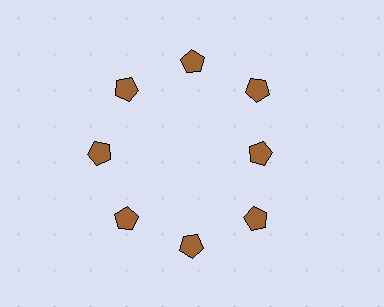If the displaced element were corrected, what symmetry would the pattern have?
It would have 8-fold rotational symmetry — the pattern would map onto itself every 45 degrees.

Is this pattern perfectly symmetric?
No. The 8 brown pentagons are arranged in a ring, but one element near the 3 o'clock position is pulled inward toward the center, breaking the 8-fold rotational symmetry.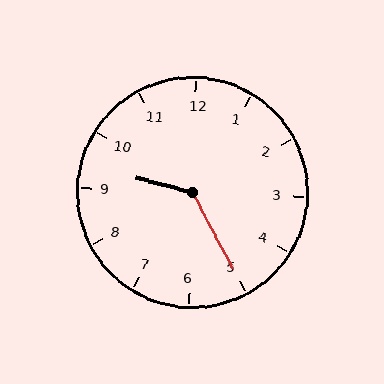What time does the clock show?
9:25.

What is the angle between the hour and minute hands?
Approximately 132 degrees.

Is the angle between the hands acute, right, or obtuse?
It is obtuse.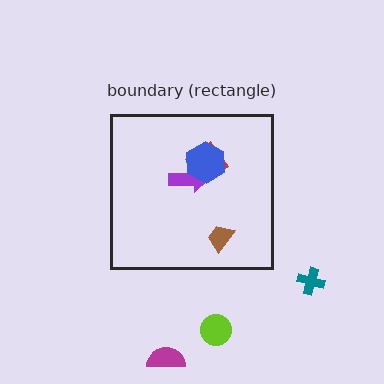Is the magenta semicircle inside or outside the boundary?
Outside.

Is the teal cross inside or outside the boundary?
Outside.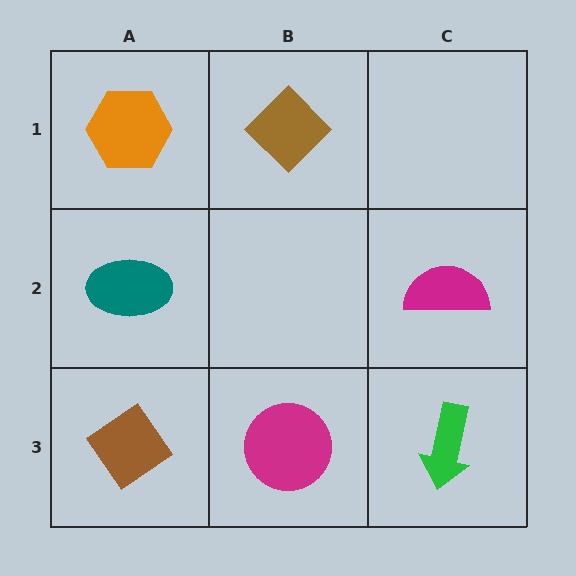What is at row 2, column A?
A teal ellipse.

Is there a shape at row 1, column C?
No, that cell is empty.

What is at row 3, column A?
A brown diamond.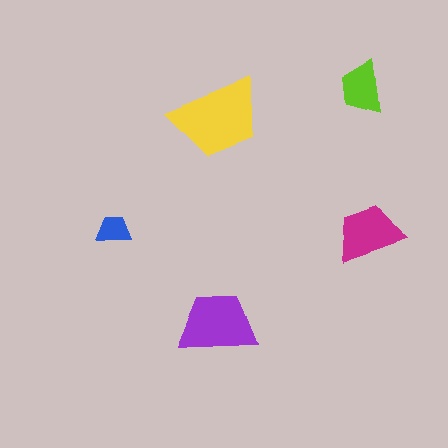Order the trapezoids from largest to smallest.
the yellow one, the purple one, the magenta one, the lime one, the blue one.